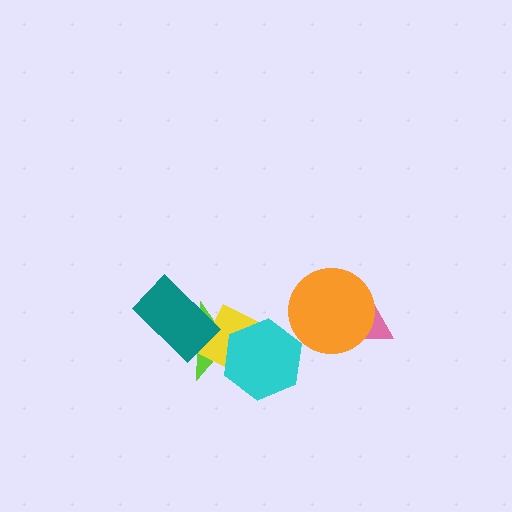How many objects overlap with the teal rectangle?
1 object overlaps with the teal rectangle.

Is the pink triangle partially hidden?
Yes, it is partially covered by another shape.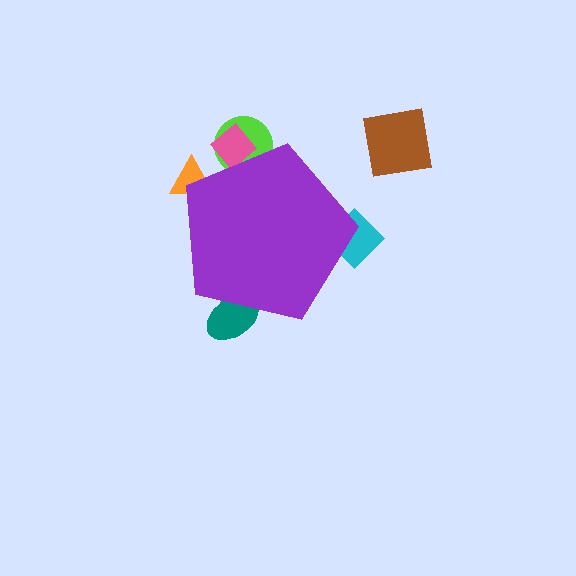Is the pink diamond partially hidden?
Yes, the pink diamond is partially hidden behind the purple pentagon.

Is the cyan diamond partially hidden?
Yes, the cyan diamond is partially hidden behind the purple pentagon.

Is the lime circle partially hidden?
Yes, the lime circle is partially hidden behind the purple pentagon.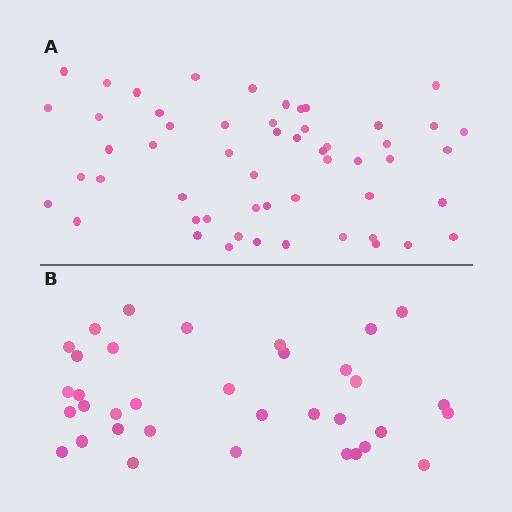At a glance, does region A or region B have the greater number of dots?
Region A (the top region) has more dots.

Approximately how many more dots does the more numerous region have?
Region A has approximately 20 more dots than region B.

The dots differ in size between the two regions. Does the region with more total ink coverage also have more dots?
No. Region B has more total ink coverage because its dots are larger, but region A actually contains more individual dots. Total area can be misleading — the number of items is what matters here.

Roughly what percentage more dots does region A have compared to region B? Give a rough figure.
About 55% more.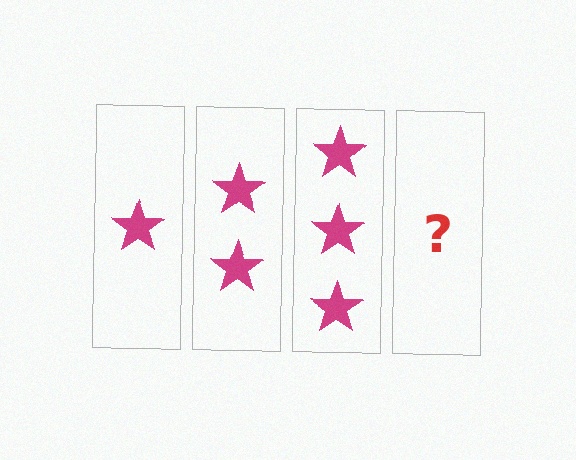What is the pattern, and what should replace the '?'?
The pattern is that each step adds one more star. The '?' should be 4 stars.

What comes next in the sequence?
The next element should be 4 stars.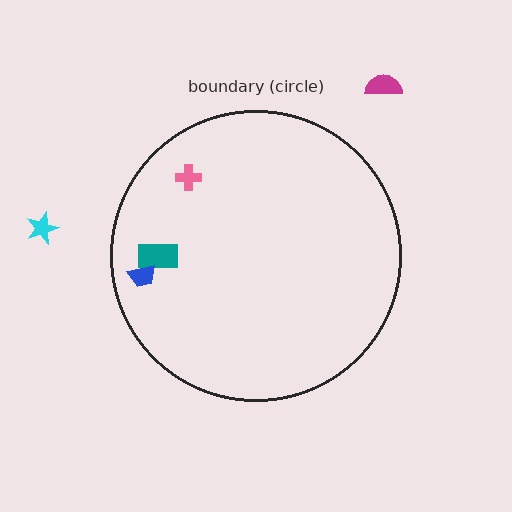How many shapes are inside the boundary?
3 inside, 2 outside.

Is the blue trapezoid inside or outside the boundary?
Inside.